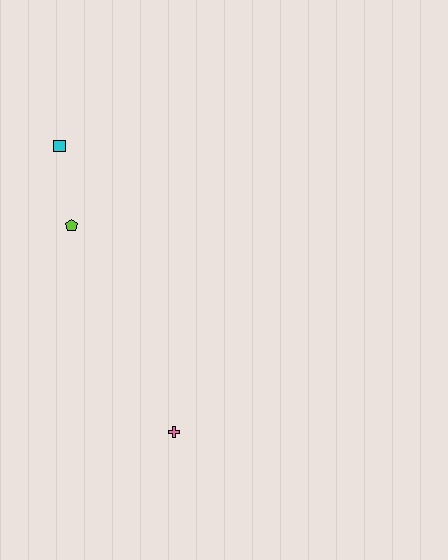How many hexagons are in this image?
There are no hexagons.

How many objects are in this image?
There are 3 objects.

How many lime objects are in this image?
There is 1 lime object.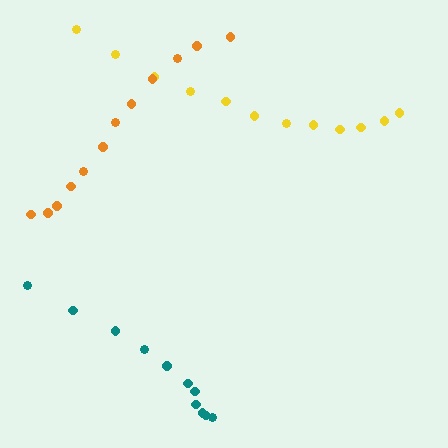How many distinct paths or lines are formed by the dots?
There are 3 distinct paths.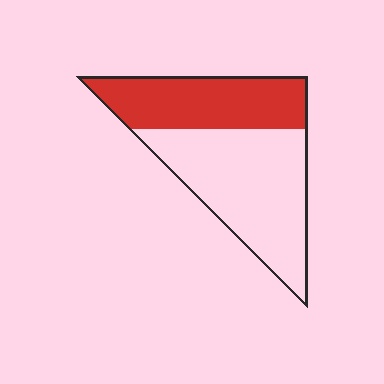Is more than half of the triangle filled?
No.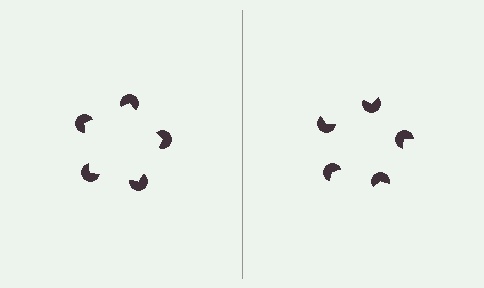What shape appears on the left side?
An illusory pentagon.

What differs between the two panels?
The pac-man discs are positioned identically on both sides; only the wedge orientations differ. On the left they align to a pentagon; on the right they are misaligned.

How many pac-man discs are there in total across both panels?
10 — 5 on each side.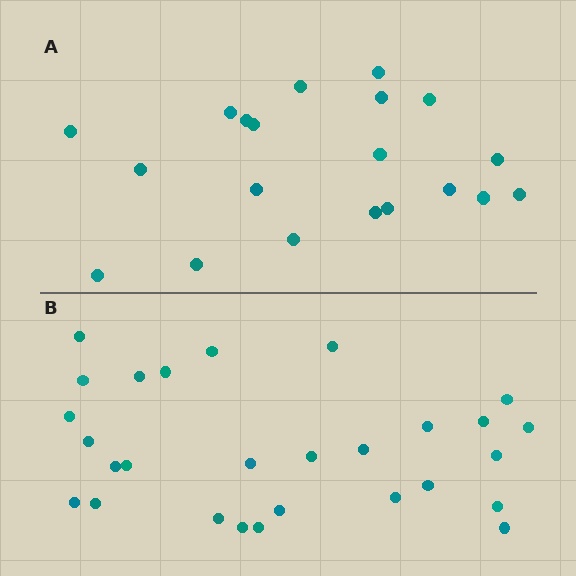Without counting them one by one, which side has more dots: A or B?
Region B (the bottom region) has more dots.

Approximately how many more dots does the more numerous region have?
Region B has roughly 8 or so more dots than region A.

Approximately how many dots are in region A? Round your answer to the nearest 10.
About 20 dots.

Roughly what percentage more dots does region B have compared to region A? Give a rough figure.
About 40% more.